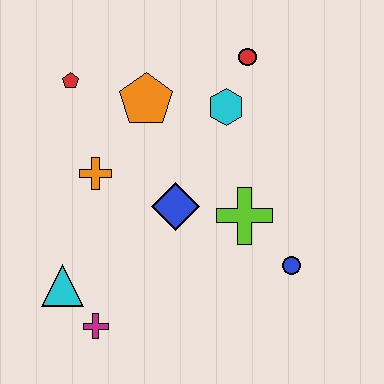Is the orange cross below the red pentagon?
Yes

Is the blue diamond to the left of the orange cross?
No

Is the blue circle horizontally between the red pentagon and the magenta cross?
No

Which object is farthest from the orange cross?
The blue circle is farthest from the orange cross.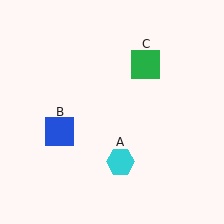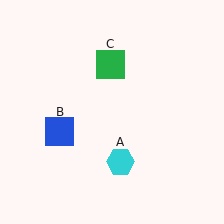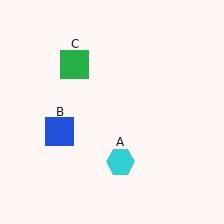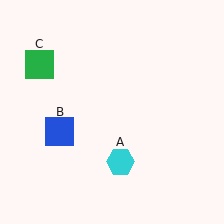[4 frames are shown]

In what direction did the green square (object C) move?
The green square (object C) moved left.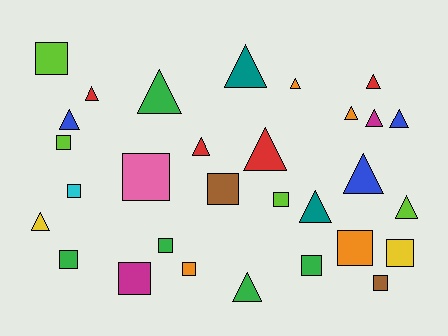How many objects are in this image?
There are 30 objects.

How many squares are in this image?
There are 14 squares.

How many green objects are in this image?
There are 5 green objects.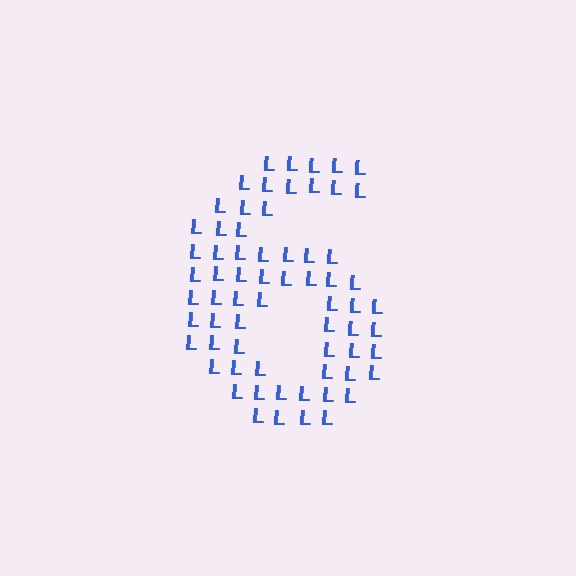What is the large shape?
The large shape is the digit 6.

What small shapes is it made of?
It is made of small letter L's.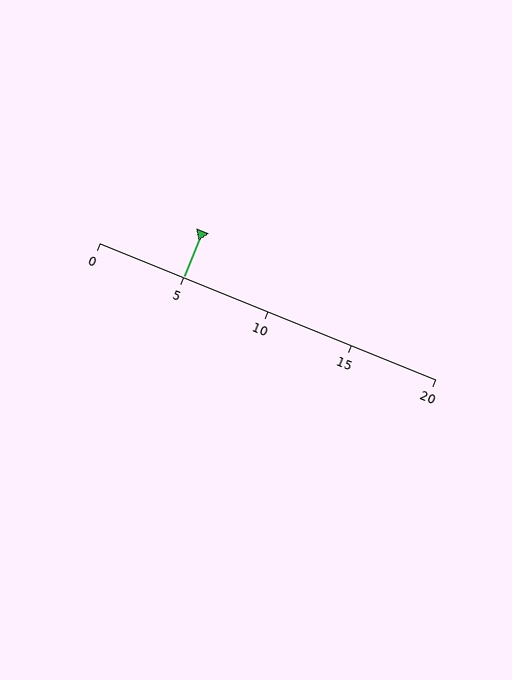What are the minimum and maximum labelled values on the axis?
The axis runs from 0 to 20.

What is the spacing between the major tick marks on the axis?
The major ticks are spaced 5 apart.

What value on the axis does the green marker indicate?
The marker indicates approximately 5.